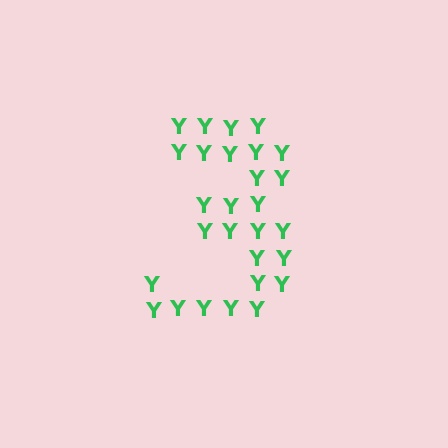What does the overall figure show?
The overall figure shows the digit 3.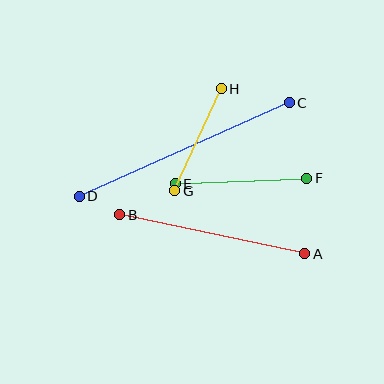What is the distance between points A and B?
The distance is approximately 189 pixels.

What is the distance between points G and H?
The distance is approximately 112 pixels.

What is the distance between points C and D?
The distance is approximately 230 pixels.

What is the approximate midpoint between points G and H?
The midpoint is at approximately (198, 140) pixels.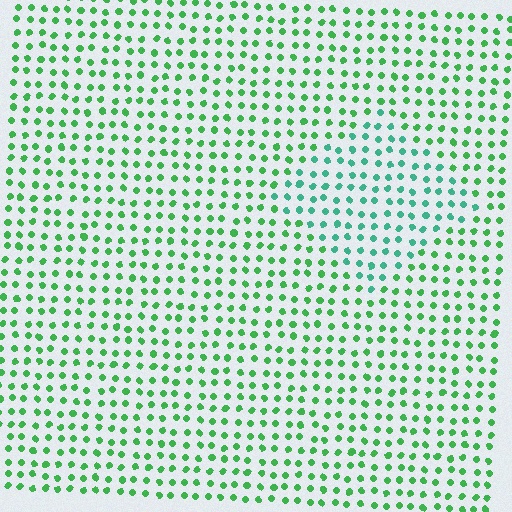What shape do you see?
I see a diamond.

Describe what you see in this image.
The image is filled with small green elements in a uniform arrangement. A diamond-shaped region is visible where the elements are tinted to a slightly different hue, forming a subtle color boundary.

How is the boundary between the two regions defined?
The boundary is defined purely by a slight shift in hue (about 32 degrees). Spacing, size, and orientation are identical on both sides.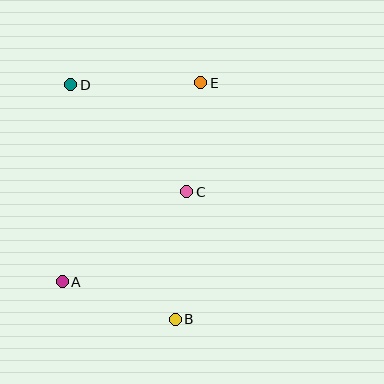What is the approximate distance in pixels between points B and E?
The distance between B and E is approximately 238 pixels.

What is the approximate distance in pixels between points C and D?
The distance between C and D is approximately 158 pixels.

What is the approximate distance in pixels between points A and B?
The distance between A and B is approximately 119 pixels.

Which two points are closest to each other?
Points C and E are closest to each other.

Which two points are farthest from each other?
Points B and D are farthest from each other.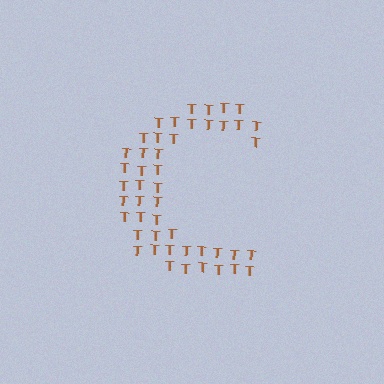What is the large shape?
The large shape is the letter C.